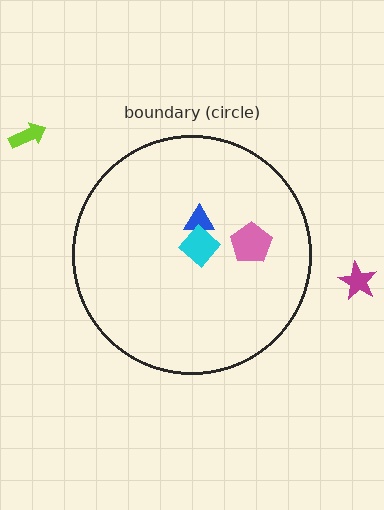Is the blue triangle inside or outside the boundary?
Inside.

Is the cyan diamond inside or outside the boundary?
Inside.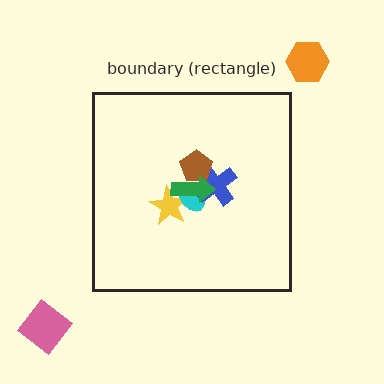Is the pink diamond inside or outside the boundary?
Outside.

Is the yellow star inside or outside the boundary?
Inside.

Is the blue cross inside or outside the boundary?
Inside.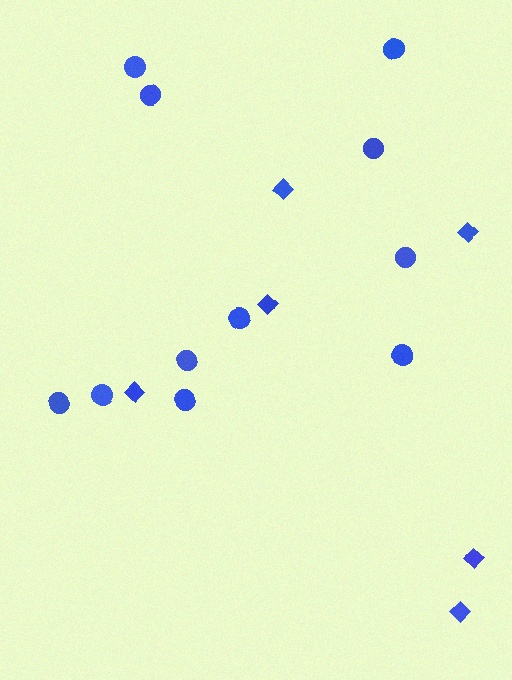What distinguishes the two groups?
There are 2 groups: one group of circles (11) and one group of diamonds (6).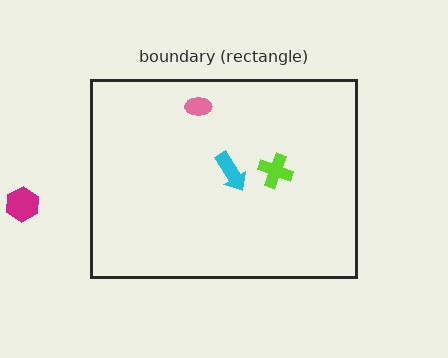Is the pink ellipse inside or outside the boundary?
Inside.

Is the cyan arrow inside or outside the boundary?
Inside.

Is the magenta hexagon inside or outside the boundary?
Outside.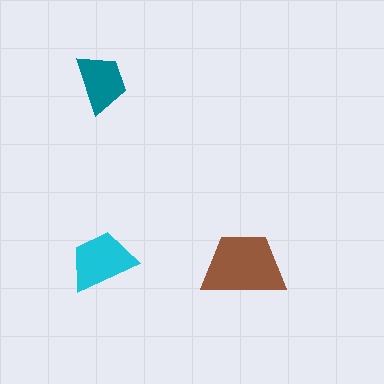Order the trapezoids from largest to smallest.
the brown one, the cyan one, the teal one.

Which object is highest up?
The teal trapezoid is topmost.